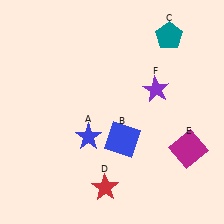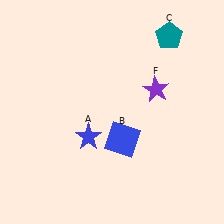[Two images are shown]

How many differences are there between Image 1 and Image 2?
There are 2 differences between the two images.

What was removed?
The magenta square (E), the red star (D) were removed in Image 2.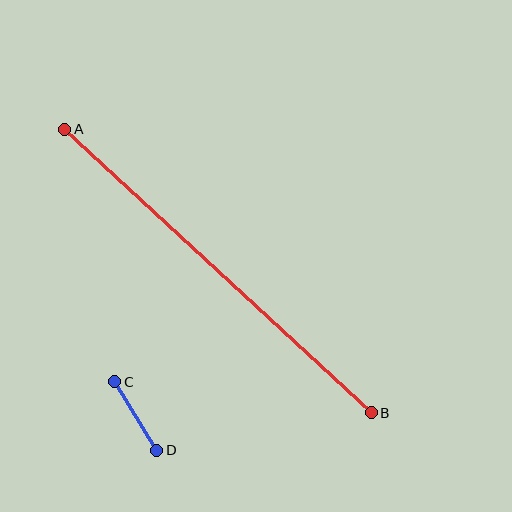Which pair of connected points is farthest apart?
Points A and B are farthest apart.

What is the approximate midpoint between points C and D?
The midpoint is at approximately (136, 416) pixels.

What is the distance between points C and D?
The distance is approximately 81 pixels.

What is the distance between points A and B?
The distance is approximately 417 pixels.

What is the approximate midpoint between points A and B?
The midpoint is at approximately (218, 271) pixels.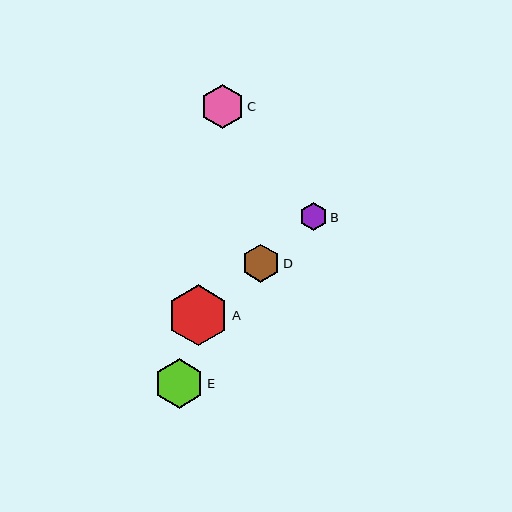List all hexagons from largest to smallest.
From largest to smallest: A, E, C, D, B.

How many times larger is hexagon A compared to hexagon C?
Hexagon A is approximately 1.4 times the size of hexagon C.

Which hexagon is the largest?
Hexagon A is the largest with a size of approximately 61 pixels.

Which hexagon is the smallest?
Hexagon B is the smallest with a size of approximately 28 pixels.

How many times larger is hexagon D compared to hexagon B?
Hexagon D is approximately 1.4 times the size of hexagon B.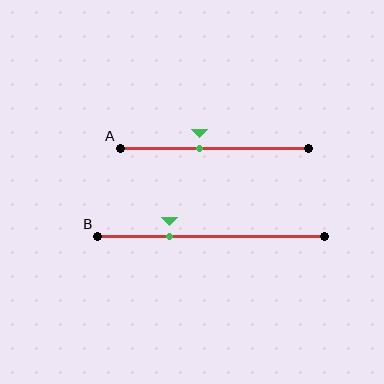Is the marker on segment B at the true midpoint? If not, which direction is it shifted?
No, the marker on segment B is shifted to the left by about 18% of the segment length.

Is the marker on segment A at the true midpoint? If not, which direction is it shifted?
No, the marker on segment A is shifted to the left by about 8% of the segment length.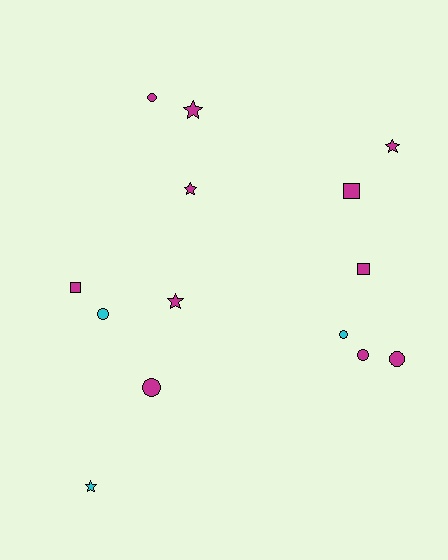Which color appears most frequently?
Magenta, with 11 objects.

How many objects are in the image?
There are 14 objects.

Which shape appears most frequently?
Circle, with 6 objects.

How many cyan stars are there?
There is 1 cyan star.